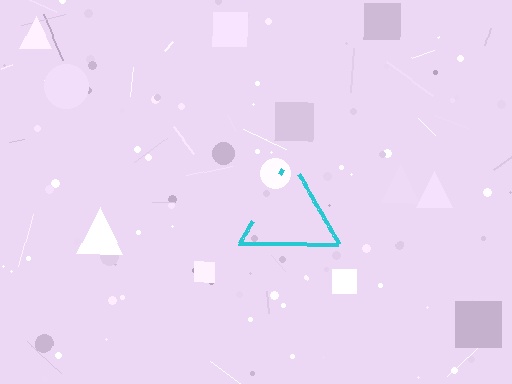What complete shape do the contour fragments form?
The contour fragments form a triangle.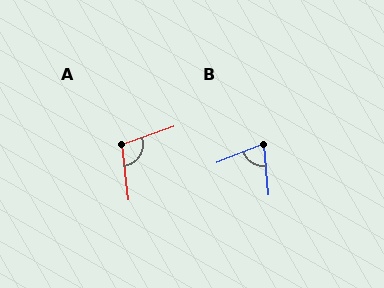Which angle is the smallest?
B, at approximately 73 degrees.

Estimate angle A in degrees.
Approximately 104 degrees.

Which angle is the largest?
A, at approximately 104 degrees.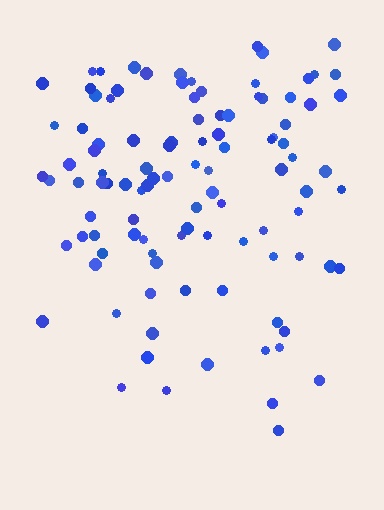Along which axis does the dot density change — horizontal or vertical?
Vertical.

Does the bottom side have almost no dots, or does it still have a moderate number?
Still a moderate number, just noticeably fewer than the top.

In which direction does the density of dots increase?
From bottom to top, with the top side densest.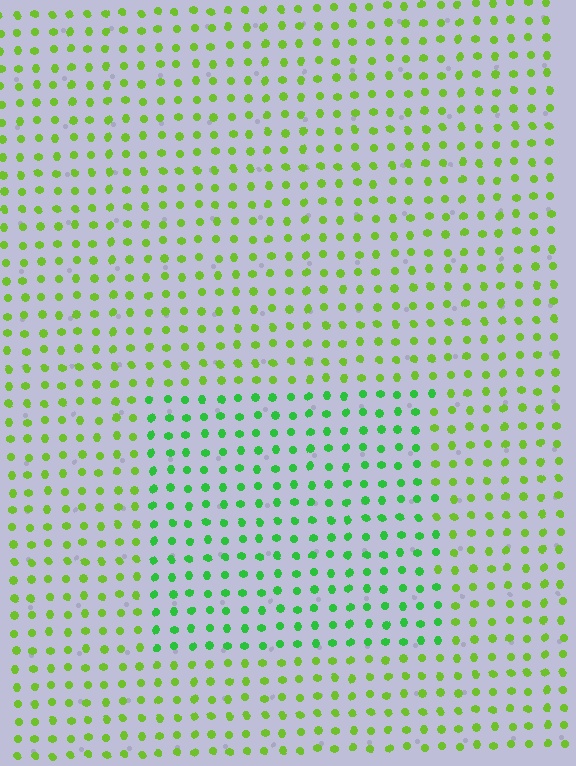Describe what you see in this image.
The image is filled with small lime elements in a uniform arrangement. A rectangle-shaped region is visible where the elements are tinted to a slightly different hue, forming a subtle color boundary.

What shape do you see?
I see a rectangle.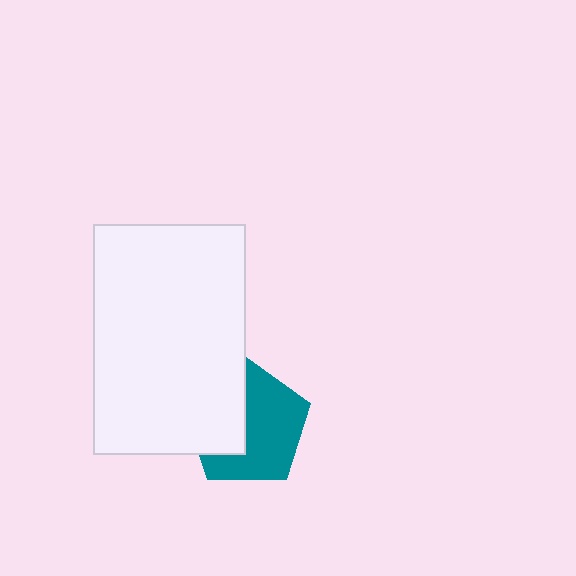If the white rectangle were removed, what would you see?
You would see the complete teal pentagon.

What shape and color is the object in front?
The object in front is a white rectangle.